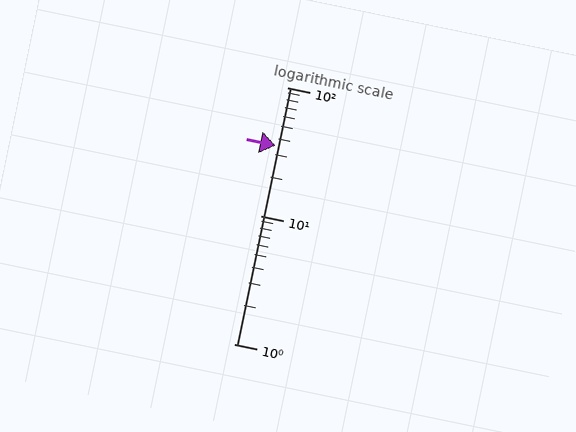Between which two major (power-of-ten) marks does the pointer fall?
The pointer is between 10 and 100.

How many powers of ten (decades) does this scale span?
The scale spans 2 decades, from 1 to 100.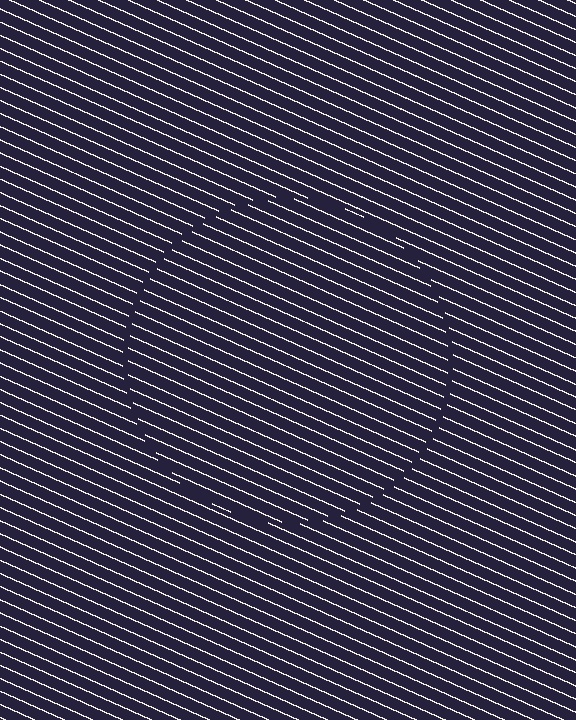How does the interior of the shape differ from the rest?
The interior of the shape contains the same grating, shifted by half a period — the contour is defined by the phase discontinuity where line-ends from the inner and outer gratings abut.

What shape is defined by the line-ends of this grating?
An illusory circle. The interior of the shape contains the same grating, shifted by half a period — the contour is defined by the phase discontinuity where line-ends from the inner and outer gratings abut.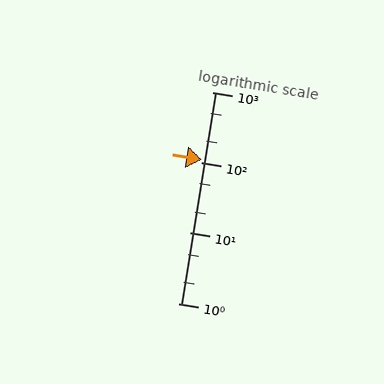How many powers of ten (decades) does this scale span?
The scale spans 3 decades, from 1 to 1000.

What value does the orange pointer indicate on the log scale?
The pointer indicates approximately 110.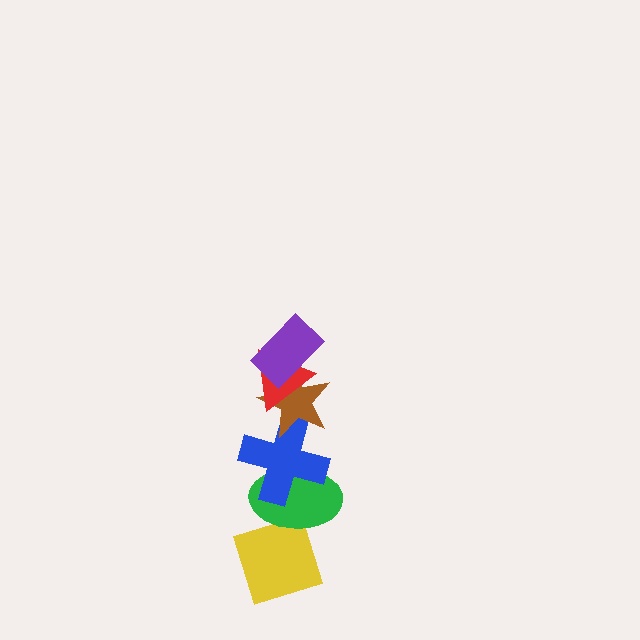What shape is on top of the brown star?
The red triangle is on top of the brown star.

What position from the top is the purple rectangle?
The purple rectangle is 1st from the top.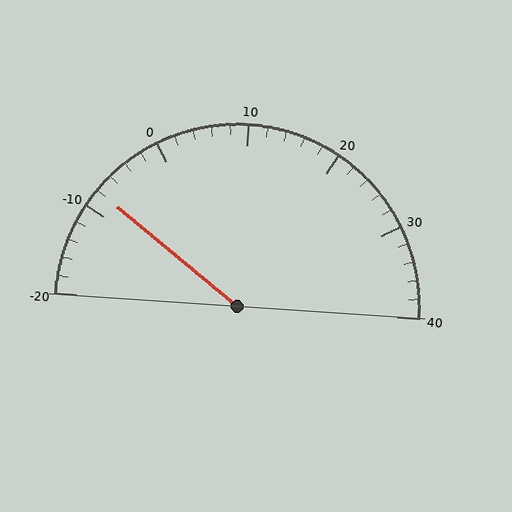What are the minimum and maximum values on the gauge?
The gauge ranges from -20 to 40.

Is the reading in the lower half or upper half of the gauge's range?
The reading is in the lower half of the range (-20 to 40).